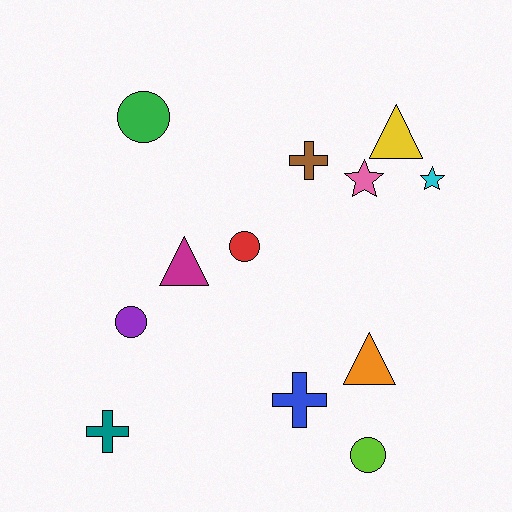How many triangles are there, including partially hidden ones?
There are 3 triangles.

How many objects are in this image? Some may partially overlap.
There are 12 objects.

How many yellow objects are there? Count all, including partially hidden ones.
There is 1 yellow object.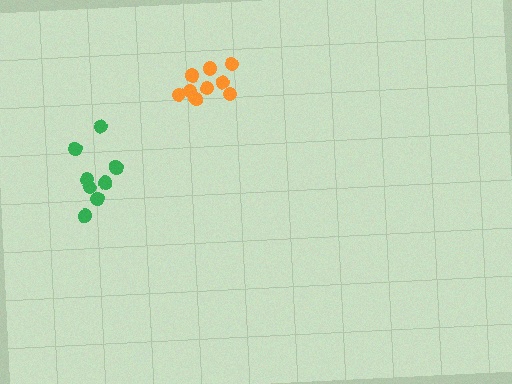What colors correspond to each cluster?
The clusters are colored: green, orange.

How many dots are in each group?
Group 1: 8 dots, Group 2: 9 dots (17 total).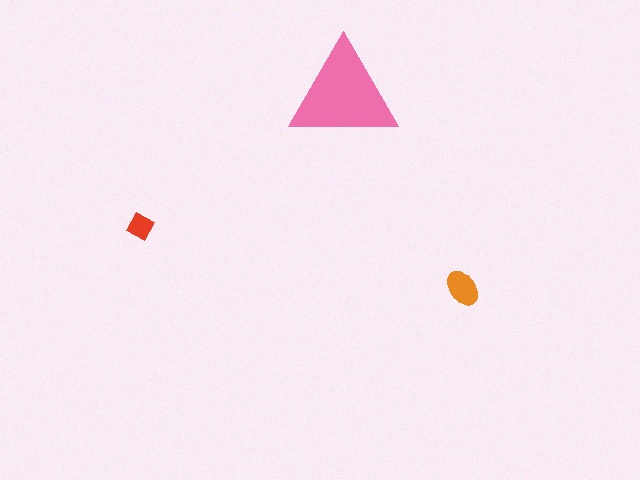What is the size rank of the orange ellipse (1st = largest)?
2nd.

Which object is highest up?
The pink triangle is topmost.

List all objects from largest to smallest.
The pink triangle, the orange ellipse, the red diamond.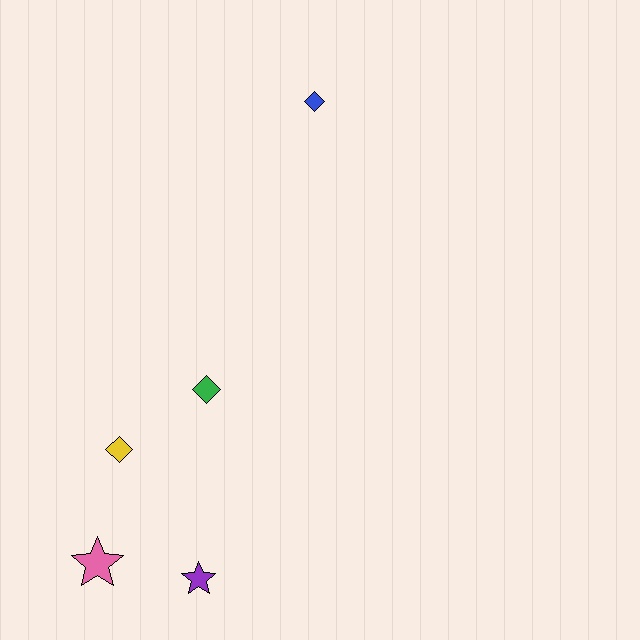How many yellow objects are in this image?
There is 1 yellow object.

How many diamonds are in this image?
There are 3 diamonds.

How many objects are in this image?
There are 5 objects.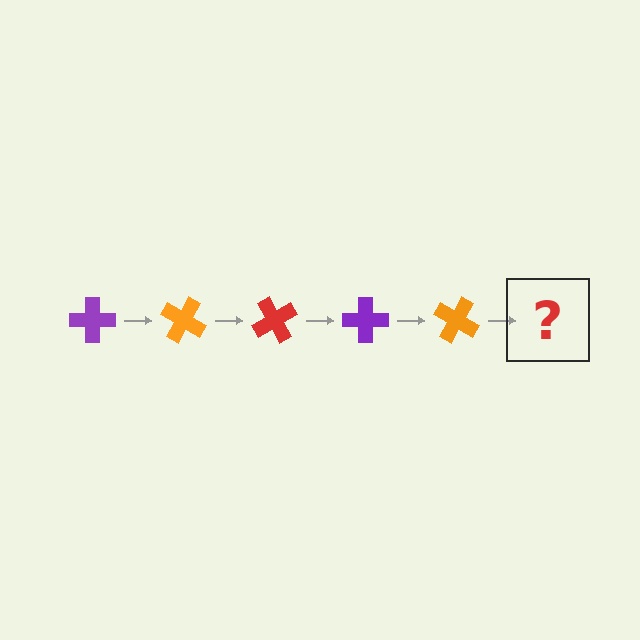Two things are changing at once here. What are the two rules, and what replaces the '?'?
The two rules are that it rotates 30 degrees each step and the color cycles through purple, orange, and red. The '?' should be a red cross, rotated 150 degrees from the start.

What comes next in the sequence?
The next element should be a red cross, rotated 150 degrees from the start.